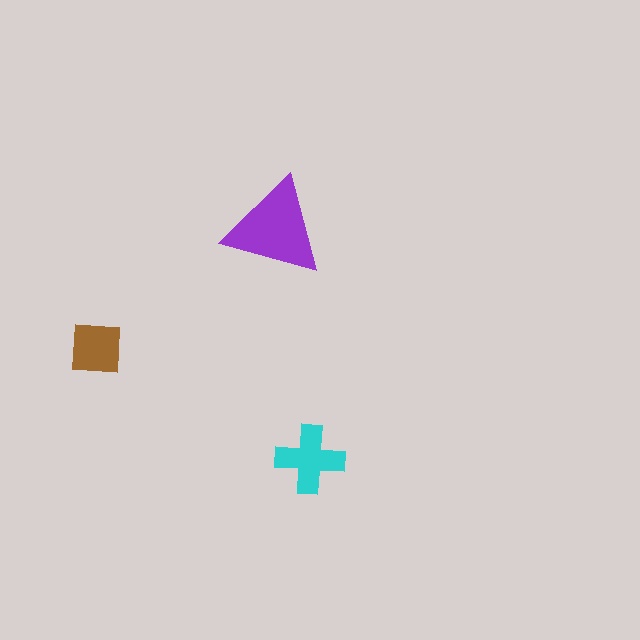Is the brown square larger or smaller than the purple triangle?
Smaller.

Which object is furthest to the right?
The cyan cross is rightmost.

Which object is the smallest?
The brown square.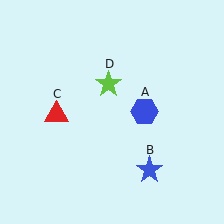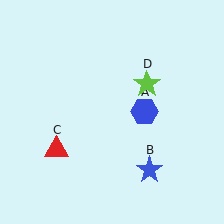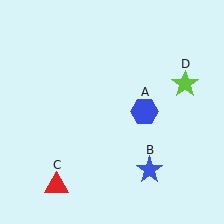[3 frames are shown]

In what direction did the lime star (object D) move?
The lime star (object D) moved right.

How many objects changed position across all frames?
2 objects changed position: red triangle (object C), lime star (object D).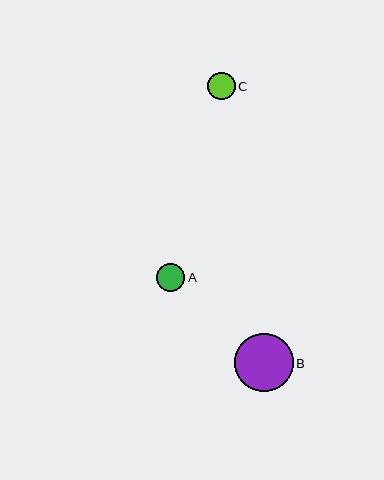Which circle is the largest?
Circle B is the largest with a size of approximately 59 pixels.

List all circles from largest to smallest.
From largest to smallest: B, A, C.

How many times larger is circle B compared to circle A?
Circle B is approximately 2.1 times the size of circle A.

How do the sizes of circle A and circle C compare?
Circle A and circle C are approximately the same size.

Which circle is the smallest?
Circle C is the smallest with a size of approximately 28 pixels.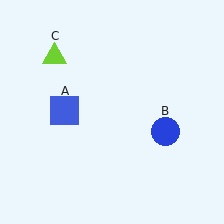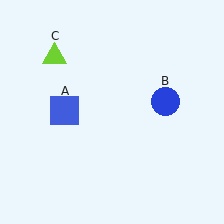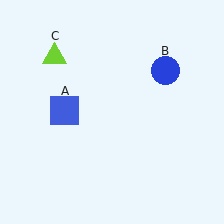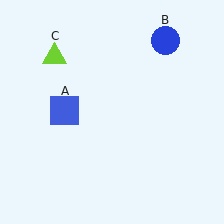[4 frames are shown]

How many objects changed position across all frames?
1 object changed position: blue circle (object B).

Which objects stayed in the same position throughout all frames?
Blue square (object A) and lime triangle (object C) remained stationary.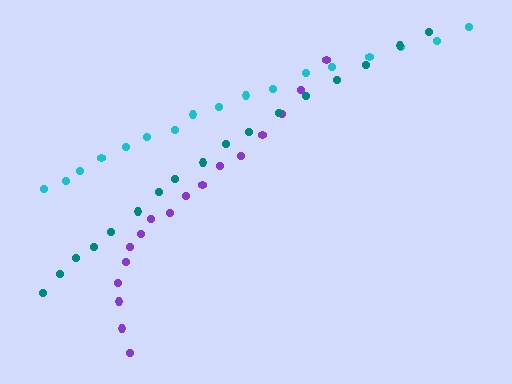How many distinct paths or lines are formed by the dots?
There are 3 distinct paths.